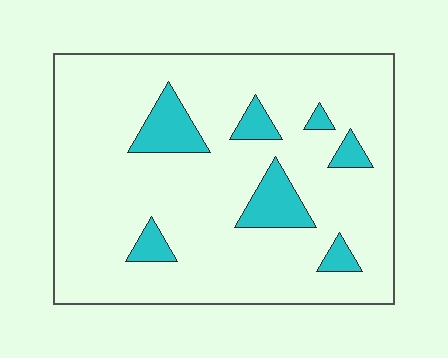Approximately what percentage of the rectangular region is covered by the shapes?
Approximately 15%.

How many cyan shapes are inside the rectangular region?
7.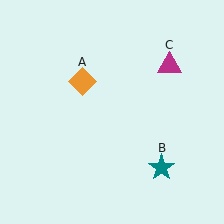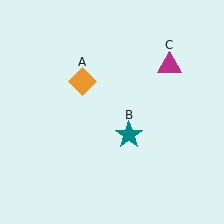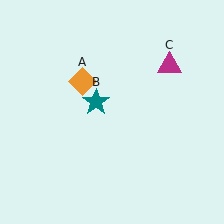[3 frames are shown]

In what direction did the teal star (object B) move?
The teal star (object B) moved up and to the left.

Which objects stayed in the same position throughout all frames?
Orange diamond (object A) and magenta triangle (object C) remained stationary.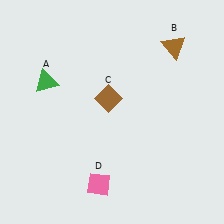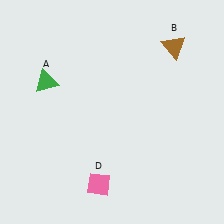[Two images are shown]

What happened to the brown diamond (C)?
The brown diamond (C) was removed in Image 2. It was in the top-left area of Image 1.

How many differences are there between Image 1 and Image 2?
There is 1 difference between the two images.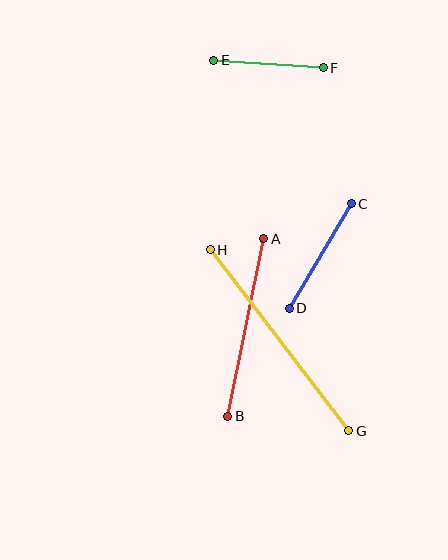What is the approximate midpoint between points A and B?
The midpoint is at approximately (246, 327) pixels.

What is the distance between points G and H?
The distance is approximately 228 pixels.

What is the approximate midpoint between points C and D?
The midpoint is at approximately (320, 256) pixels.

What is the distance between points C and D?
The distance is approximately 122 pixels.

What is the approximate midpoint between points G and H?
The midpoint is at approximately (279, 340) pixels.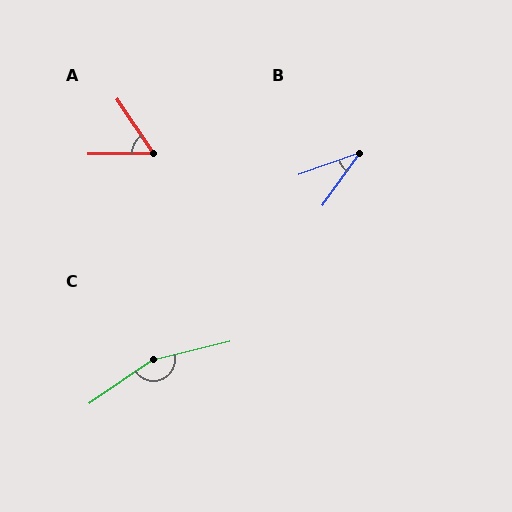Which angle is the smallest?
B, at approximately 34 degrees.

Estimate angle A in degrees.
Approximately 57 degrees.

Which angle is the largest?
C, at approximately 159 degrees.